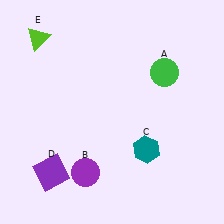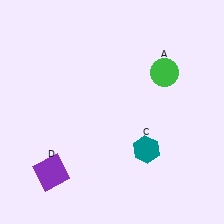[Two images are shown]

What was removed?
The lime triangle (E), the purple circle (B) were removed in Image 2.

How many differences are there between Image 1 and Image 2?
There are 2 differences between the two images.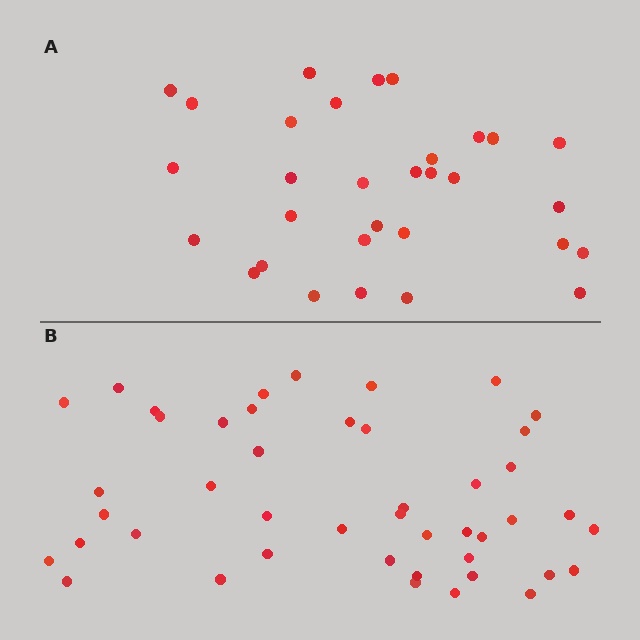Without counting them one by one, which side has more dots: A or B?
Region B (the bottom region) has more dots.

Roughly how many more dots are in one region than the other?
Region B has approximately 15 more dots than region A.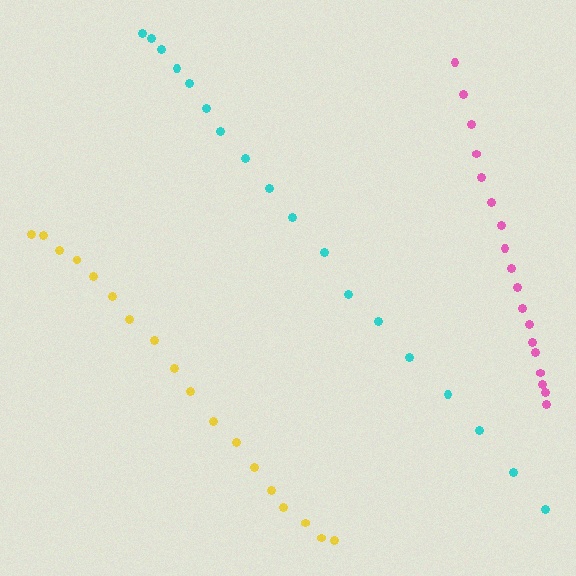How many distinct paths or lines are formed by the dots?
There are 3 distinct paths.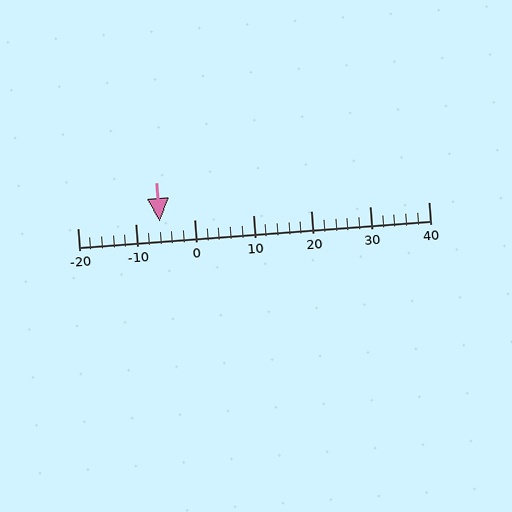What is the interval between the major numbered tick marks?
The major tick marks are spaced 10 units apart.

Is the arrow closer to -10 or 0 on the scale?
The arrow is closer to -10.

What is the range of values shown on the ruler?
The ruler shows values from -20 to 40.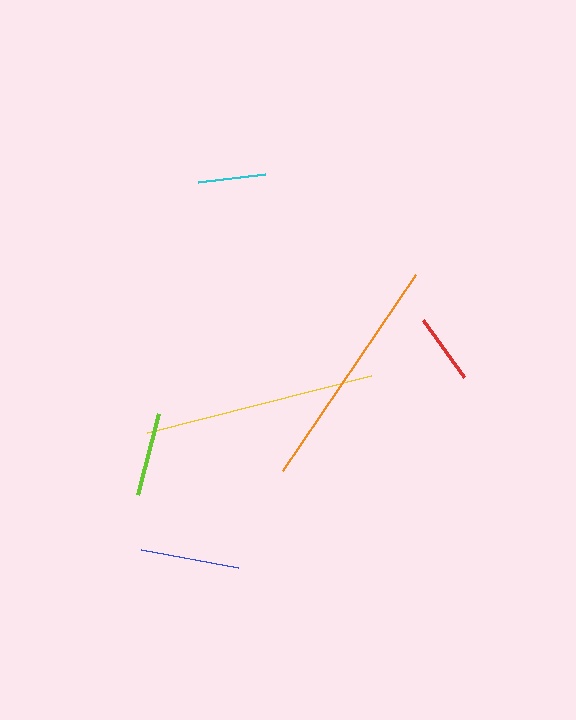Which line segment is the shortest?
The cyan line is the shortest at approximately 67 pixels.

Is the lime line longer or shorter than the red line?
The lime line is longer than the red line.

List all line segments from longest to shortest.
From longest to shortest: orange, yellow, blue, lime, red, cyan.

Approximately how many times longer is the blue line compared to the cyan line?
The blue line is approximately 1.5 times the length of the cyan line.